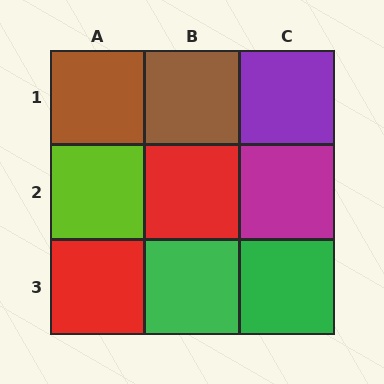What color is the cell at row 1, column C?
Purple.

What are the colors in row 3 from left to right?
Red, green, green.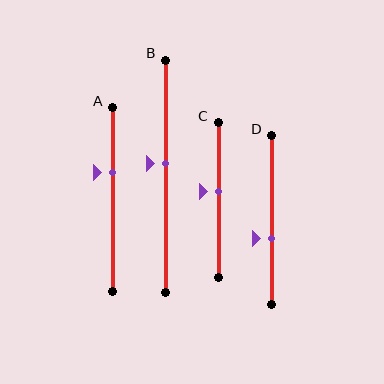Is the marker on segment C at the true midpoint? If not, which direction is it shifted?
No, the marker on segment C is shifted upward by about 5% of the segment length.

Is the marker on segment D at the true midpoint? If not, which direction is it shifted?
No, the marker on segment D is shifted downward by about 11% of the segment length.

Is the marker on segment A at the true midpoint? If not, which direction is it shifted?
No, the marker on segment A is shifted upward by about 15% of the segment length.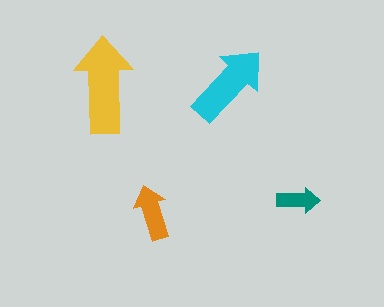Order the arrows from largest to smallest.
the yellow one, the cyan one, the orange one, the teal one.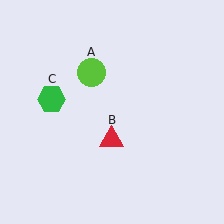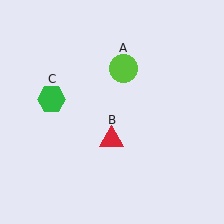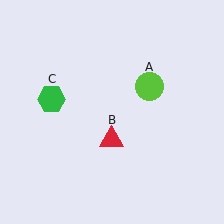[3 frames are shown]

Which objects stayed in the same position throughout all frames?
Red triangle (object B) and green hexagon (object C) remained stationary.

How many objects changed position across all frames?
1 object changed position: lime circle (object A).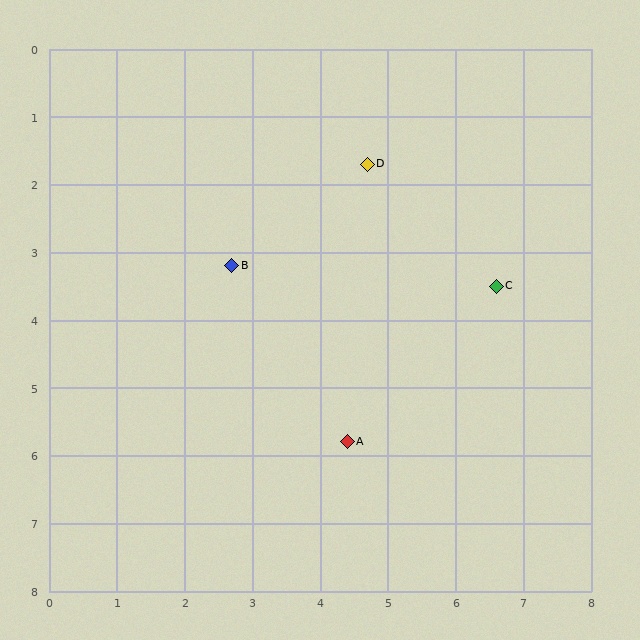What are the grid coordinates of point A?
Point A is at approximately (4.4, 5.8).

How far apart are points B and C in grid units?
Points B and C are about 3.9 grid units apart.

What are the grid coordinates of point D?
Point D is at approximately (4.7, 1.7).